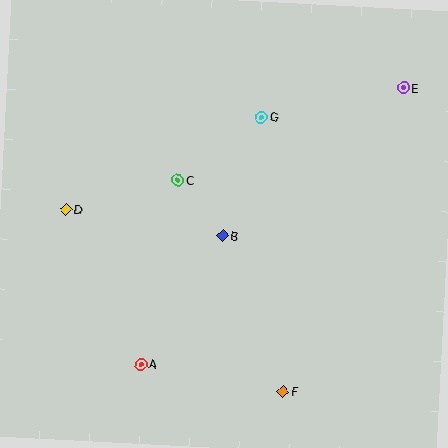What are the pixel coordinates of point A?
Point A is at (141, 364).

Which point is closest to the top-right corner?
Point E is closest to the top-right corner.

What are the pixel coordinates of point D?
Point D is at (66, 209).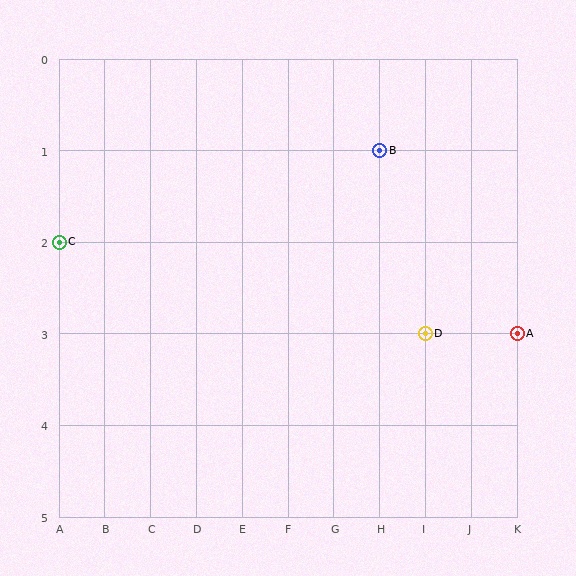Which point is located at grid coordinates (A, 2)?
Point C is at (A, 2).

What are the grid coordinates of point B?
Point B is at grid coordinates (H, 1).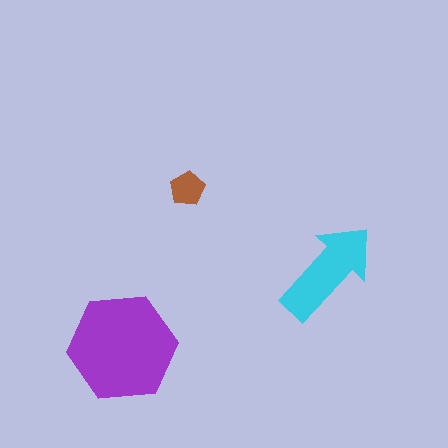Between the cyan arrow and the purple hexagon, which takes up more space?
The purple hexagon.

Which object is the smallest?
The brown pentagon.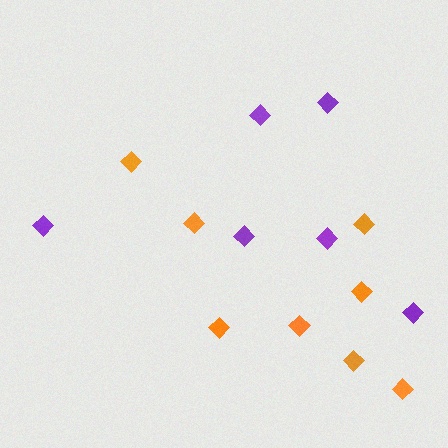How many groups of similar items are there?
There are 2 groups: one group of orange diamonds (8) and one group of purple diamonds (6).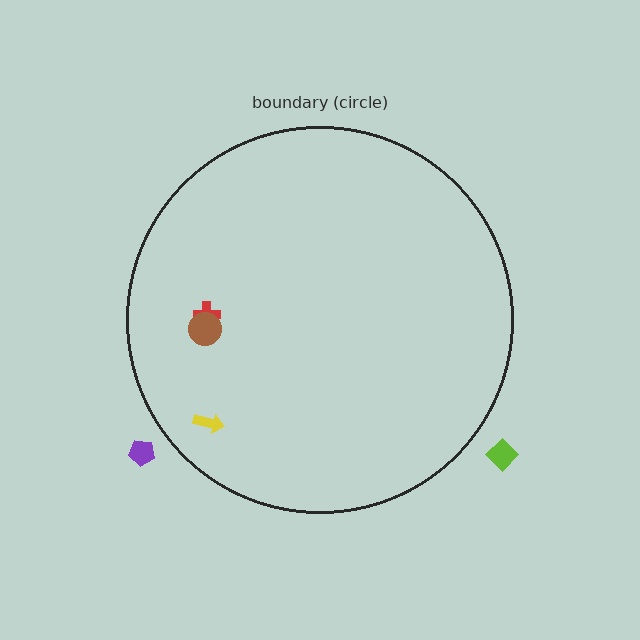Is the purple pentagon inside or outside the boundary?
Outside.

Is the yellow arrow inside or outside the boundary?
Inside.